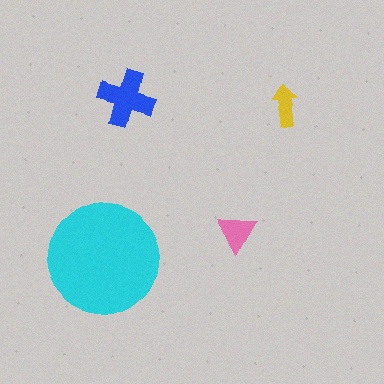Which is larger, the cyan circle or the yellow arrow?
The cyan circle.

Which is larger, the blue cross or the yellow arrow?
The blue cross.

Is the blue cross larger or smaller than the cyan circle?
Smaller.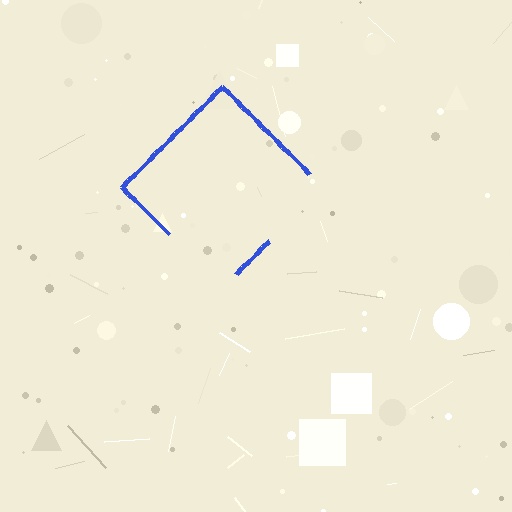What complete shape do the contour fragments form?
The contour fragments form a diamond.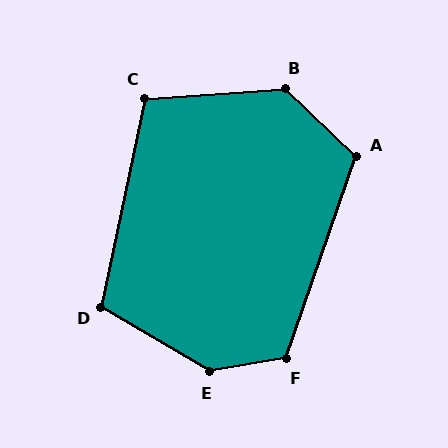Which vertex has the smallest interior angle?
C, at approximately 106 degrees.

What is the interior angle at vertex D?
Approximately 109 degrees (obtuse).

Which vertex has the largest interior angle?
E, at approximately 139 degrees.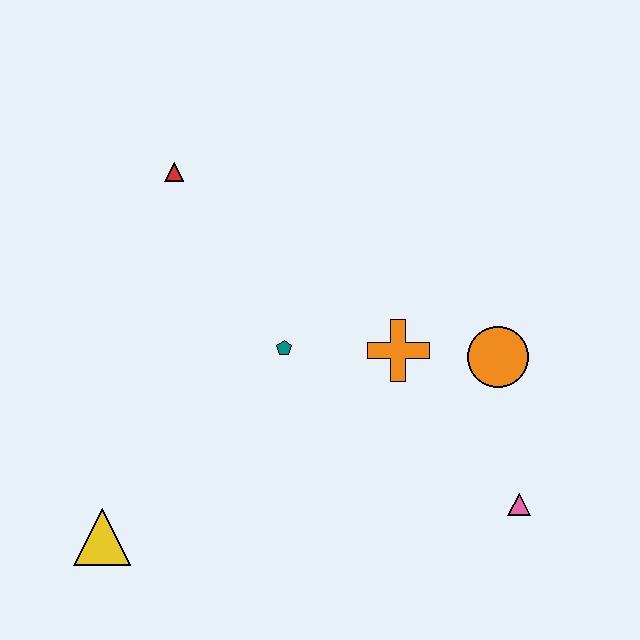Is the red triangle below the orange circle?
No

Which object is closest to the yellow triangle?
The teal pentagon is closest to the yellow triangle.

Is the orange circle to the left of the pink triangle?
Yes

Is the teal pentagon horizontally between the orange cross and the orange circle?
No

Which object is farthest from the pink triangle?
The red triangle is farthest from the pink triangle.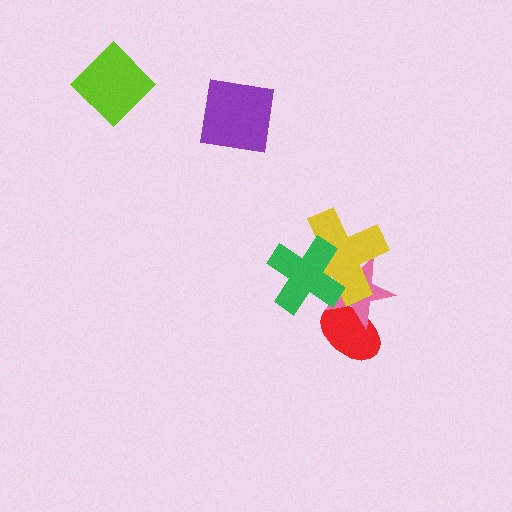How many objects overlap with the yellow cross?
2 objects overlap with the yellow cross.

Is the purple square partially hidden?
No, no other shape covers it.